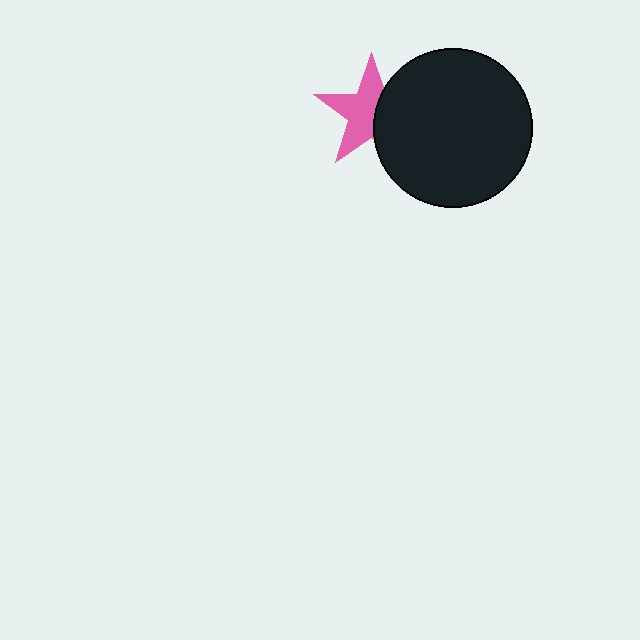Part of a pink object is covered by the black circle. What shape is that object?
It is a star.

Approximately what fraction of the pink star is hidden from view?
Roughly 40% of the pink star is hidden behind the black circle.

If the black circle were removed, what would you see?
You would see the complete pink star.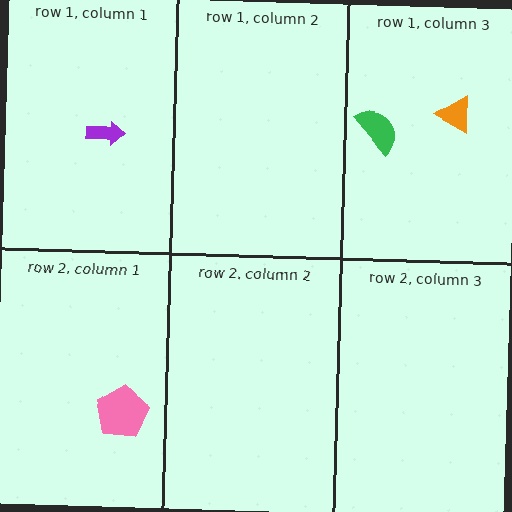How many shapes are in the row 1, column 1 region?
1.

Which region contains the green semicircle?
The row 1, column 3 region.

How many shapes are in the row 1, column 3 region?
2.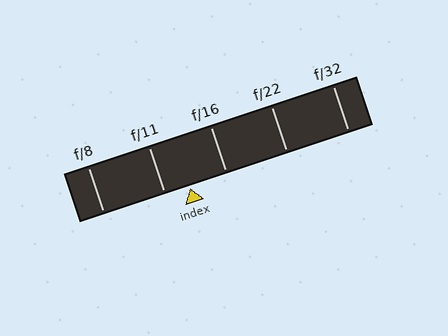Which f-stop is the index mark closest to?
The index mark is closest to f/11.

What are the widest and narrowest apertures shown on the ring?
The widest aperture shown is f/8 and the narrowest is f/32.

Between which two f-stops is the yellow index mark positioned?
The index mark is between f/11 and f/16.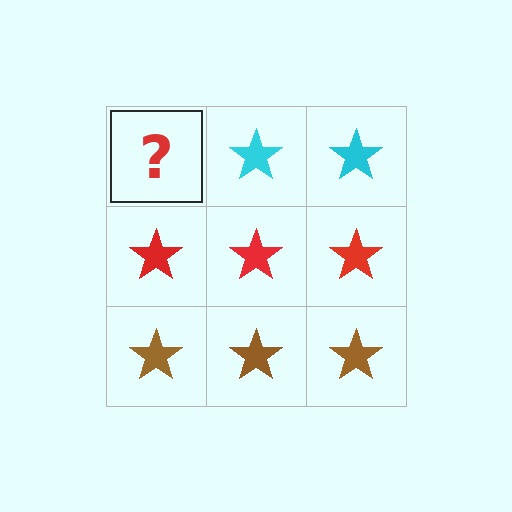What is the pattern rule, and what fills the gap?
The rule is that each row has a consistent color. The gap should be filled with a cyan star.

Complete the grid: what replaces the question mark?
The question mark should be replaced with a cyan star.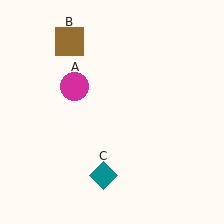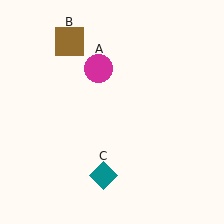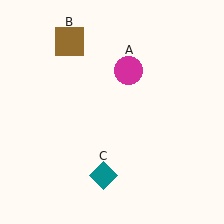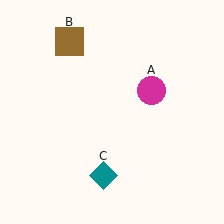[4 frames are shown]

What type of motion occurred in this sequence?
The magenta circle (object A) rotated clockwise around the center of the scene.